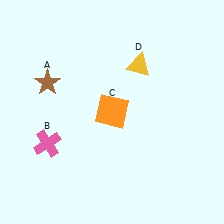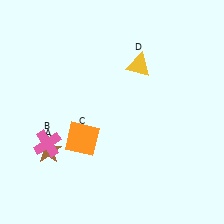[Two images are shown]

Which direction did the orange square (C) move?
The orange square (C) moved left.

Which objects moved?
The objects that moved are: the brown star (A), the orange square (C).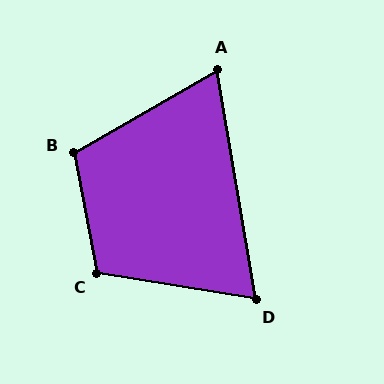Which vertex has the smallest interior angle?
A, at approximately 70 degrees.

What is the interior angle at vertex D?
Approximately 71 degrees (acute).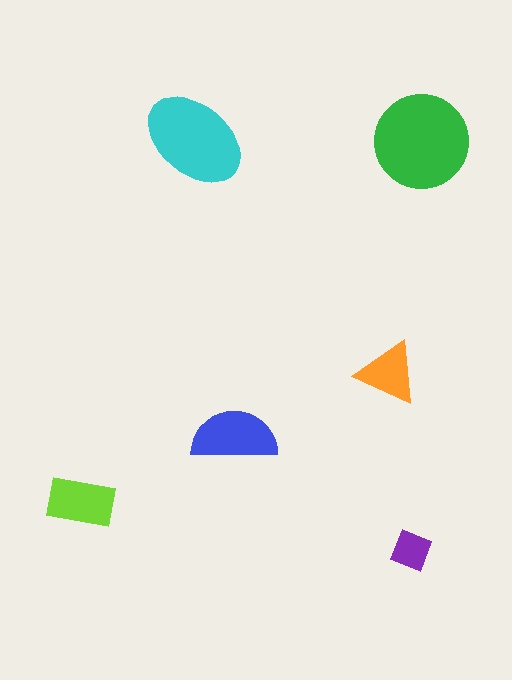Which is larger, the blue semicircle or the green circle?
The green circle.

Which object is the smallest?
The purple square.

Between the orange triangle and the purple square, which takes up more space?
The orange triangle.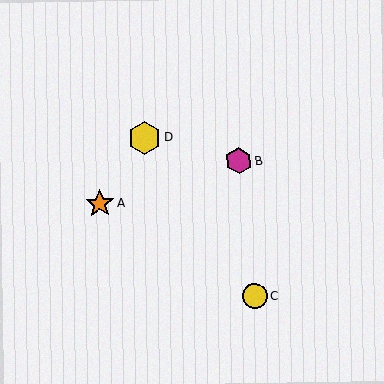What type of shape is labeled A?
Shape A is an orange star.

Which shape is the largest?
The yellow hexagon (labeled D) is the largest.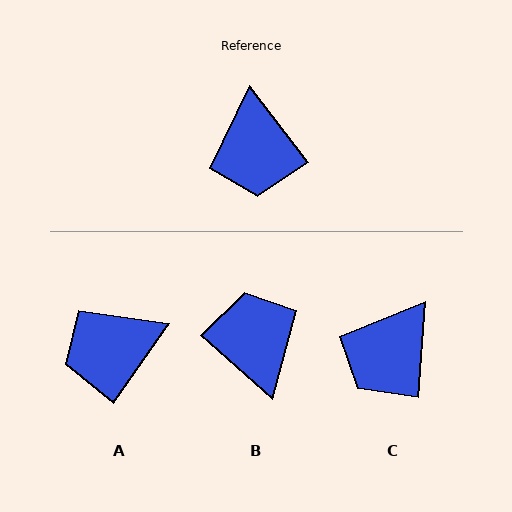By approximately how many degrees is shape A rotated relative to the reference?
Approximately 73 degrees clockwise.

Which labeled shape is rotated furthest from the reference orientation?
B, about 170 degrees away.